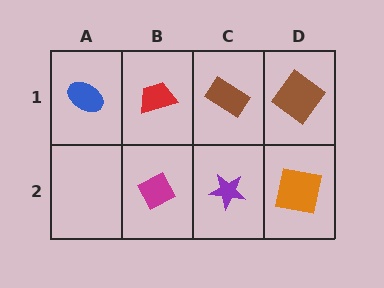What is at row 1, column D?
A brown diamond.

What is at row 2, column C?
A purple star.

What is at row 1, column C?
A brown rectangle.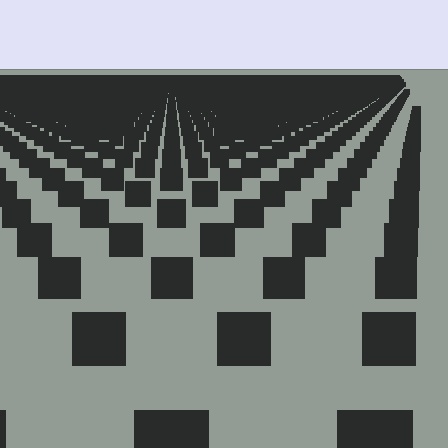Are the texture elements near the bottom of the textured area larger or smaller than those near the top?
Larger. Near the bottom, elements are closer to the viewer and appear at a bigger on-screen size.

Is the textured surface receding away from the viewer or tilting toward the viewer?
The surface is receding away from the viewer. Texture elements get smaller and denser toward the top.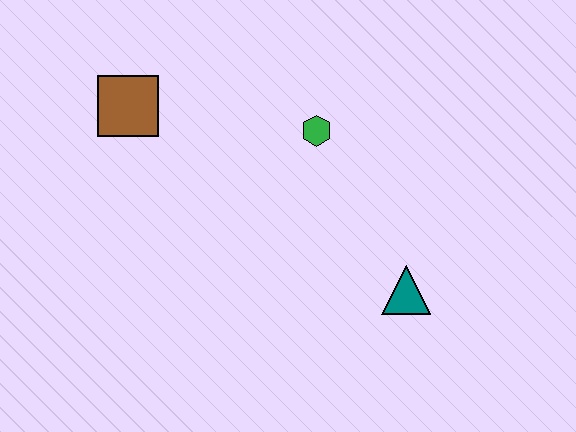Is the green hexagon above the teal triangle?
Yes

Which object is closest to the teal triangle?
The green hexagon is closest to the teal triangle.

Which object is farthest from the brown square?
The teal triangle is farthest from the brown square.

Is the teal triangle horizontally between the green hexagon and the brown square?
No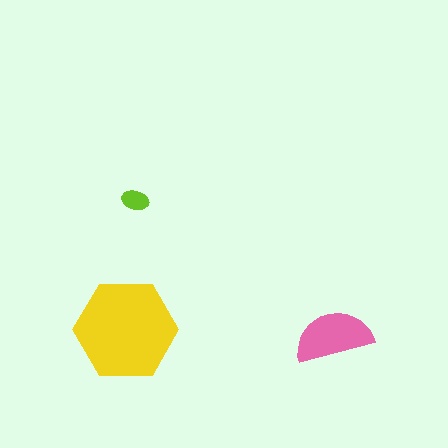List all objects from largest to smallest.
The yellow hexagon, the pink semicircle, the lime ellipse.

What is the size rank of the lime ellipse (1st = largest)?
3rd.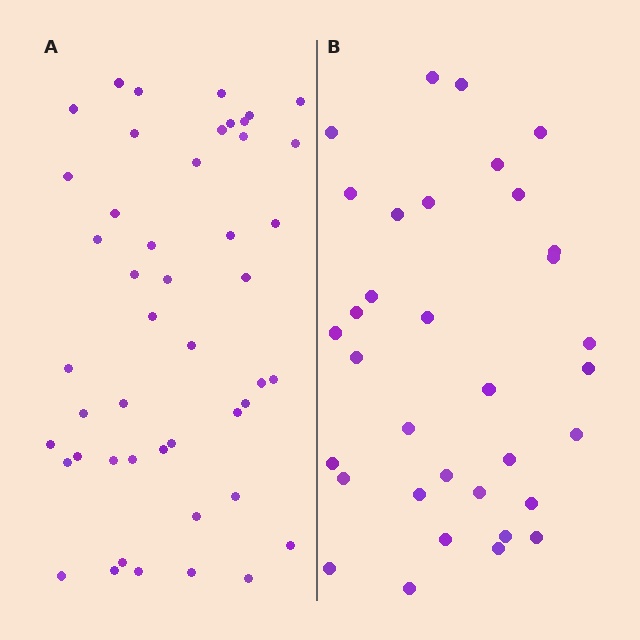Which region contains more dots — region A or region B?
Region A (the left region) has more dots.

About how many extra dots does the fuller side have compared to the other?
Region A has approximately 15 more dots than region B.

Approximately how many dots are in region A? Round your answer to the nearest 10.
About 50 dots. (The exact count is 47, which rounds to 50.)